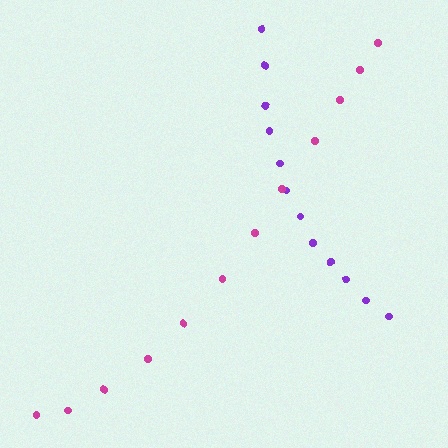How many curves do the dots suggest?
There are 2 distinct paths.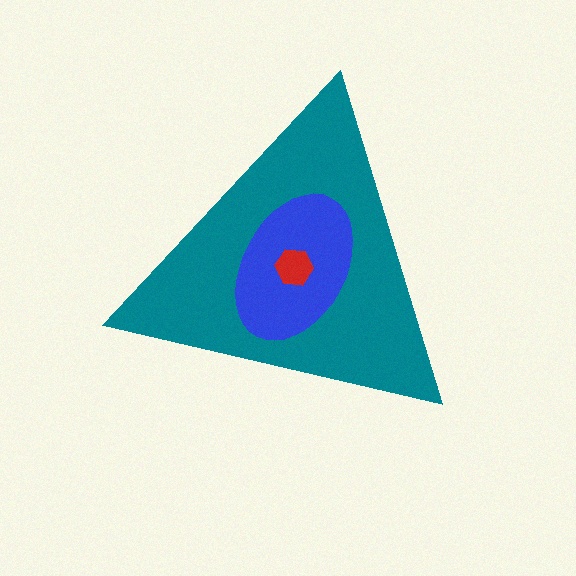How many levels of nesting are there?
3.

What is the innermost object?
The red hexagon.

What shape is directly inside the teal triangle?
The blue ellipse.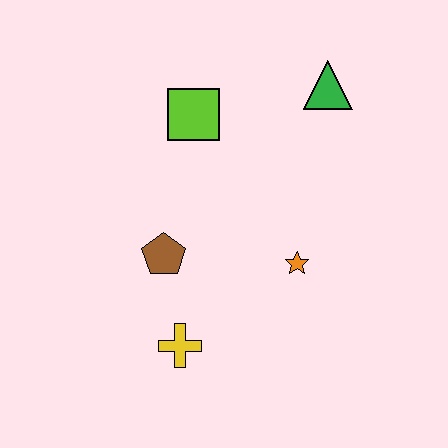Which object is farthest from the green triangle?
The yellow cross is farthest from the green triangle.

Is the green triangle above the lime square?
Yes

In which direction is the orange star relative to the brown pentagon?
The orange star is to the right of the brown pentagon.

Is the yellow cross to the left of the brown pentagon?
No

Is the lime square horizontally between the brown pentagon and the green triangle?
Yes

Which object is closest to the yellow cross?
The brown pentagon is closest to the yellow cross.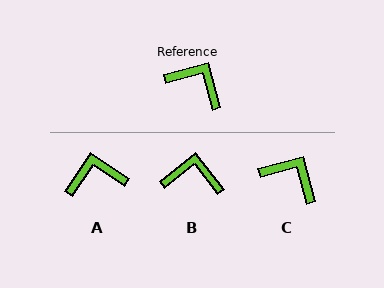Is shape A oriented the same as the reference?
No, it is off by about 41 degrees.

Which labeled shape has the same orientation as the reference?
C.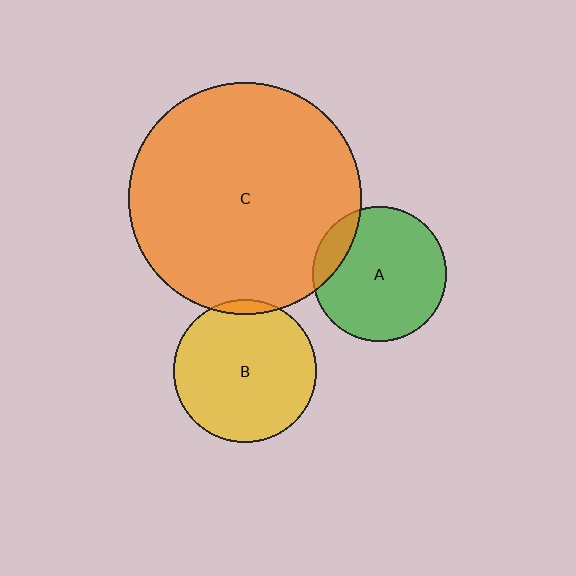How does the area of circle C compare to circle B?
Approximately 2.6 times.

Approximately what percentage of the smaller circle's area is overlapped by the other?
Approximately 15%.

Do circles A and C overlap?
Yes.